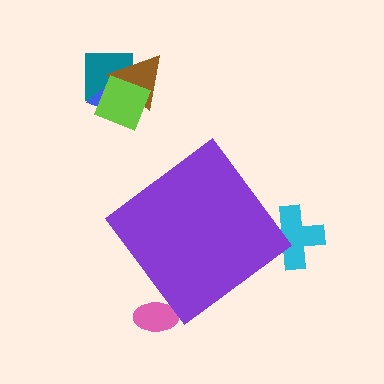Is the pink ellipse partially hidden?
Yes, the pink ellipse is partially hidden behind the purple diamond.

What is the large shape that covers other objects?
A purple diamond.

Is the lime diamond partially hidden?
No, the lime diamond is fully visible.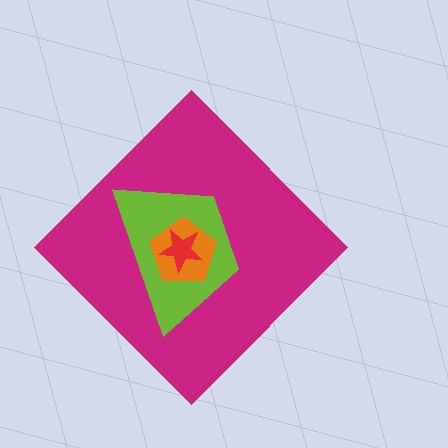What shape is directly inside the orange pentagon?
The red star.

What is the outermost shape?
The magenta diamond.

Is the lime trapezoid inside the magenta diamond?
Yes.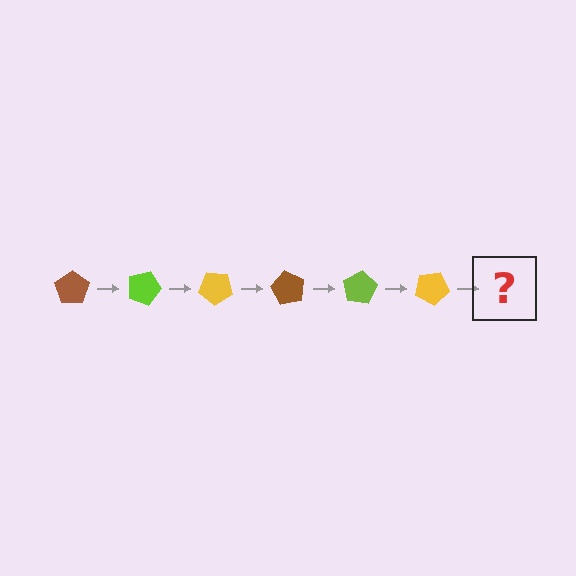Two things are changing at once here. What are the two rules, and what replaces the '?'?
The two rules are that it rotates 20 degrees each step and the color cycles through brown, lime, and yellow. The '?' should be a brown pentagon, rotated 120 degrees from the start.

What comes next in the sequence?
The next element should be a brown pentagon, rotated 120 degrees from the start.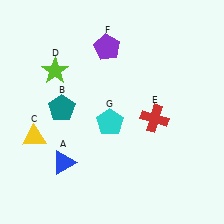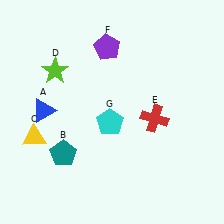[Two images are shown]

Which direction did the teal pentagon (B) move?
The teal pentagon (B) moved down.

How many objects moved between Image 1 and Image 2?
2 objects moved between the two images.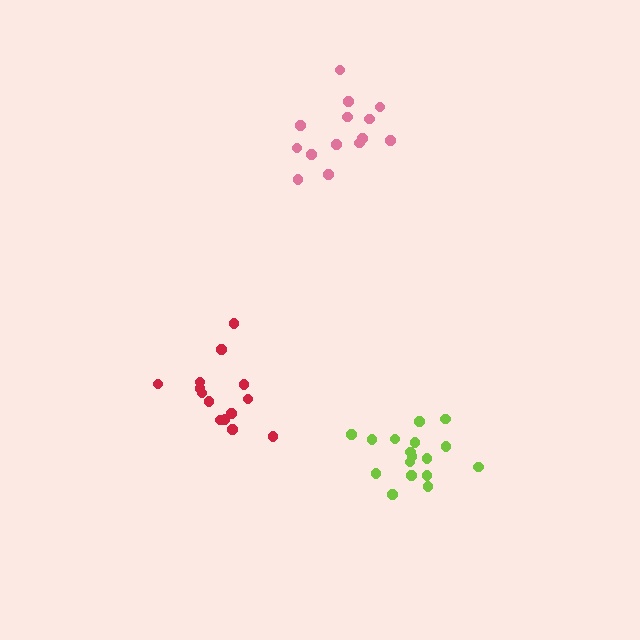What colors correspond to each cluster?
The clusters are colored: pink, red, lime.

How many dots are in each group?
Group 1: 14 dots, Group 2: 14 dots, Group 3: 17 dots (45 total).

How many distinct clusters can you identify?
There are 3 distinct clusters.